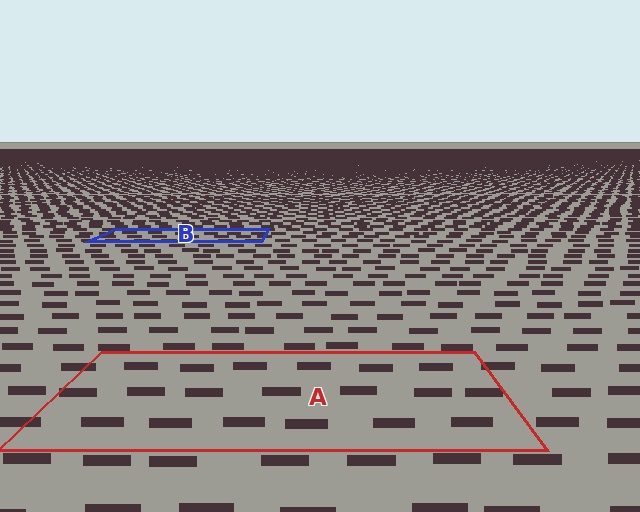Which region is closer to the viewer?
Region A is closer. The texture elements there are larger and more spread out.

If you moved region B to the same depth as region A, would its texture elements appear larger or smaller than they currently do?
They would appear larger. At a closer depth, the same texture elements are projected at a bigger on-screen size.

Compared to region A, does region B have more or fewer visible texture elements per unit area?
Region B has more texture elements per unit area — they are packed more densely because it is farther away.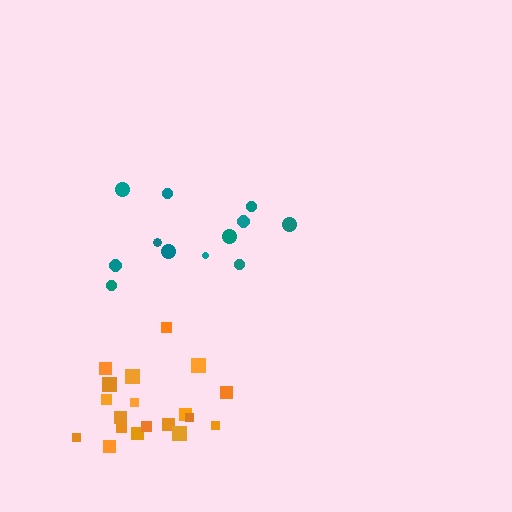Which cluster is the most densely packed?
Orange.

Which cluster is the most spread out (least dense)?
Teal.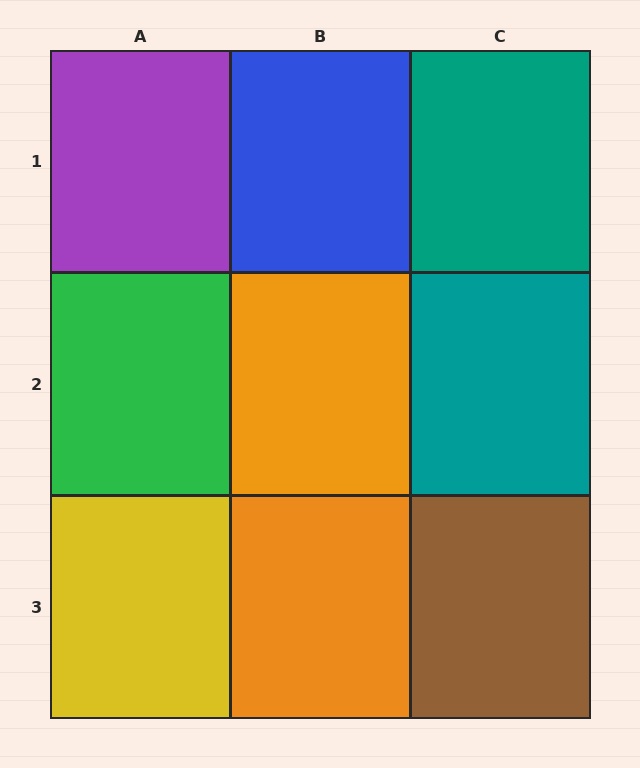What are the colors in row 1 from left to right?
Purple, blue, teal.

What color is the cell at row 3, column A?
Yellow.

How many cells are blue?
1 cell is blue.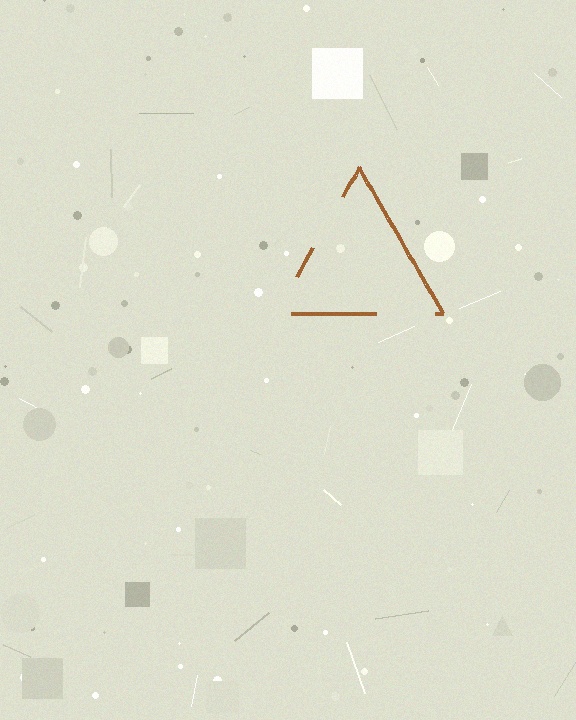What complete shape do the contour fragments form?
The contour fragments form a triangle.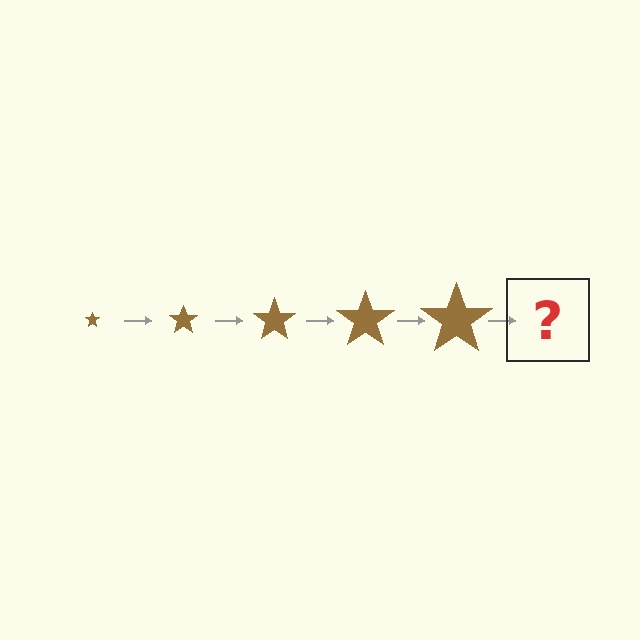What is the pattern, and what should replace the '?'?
The pattern is that the star gets progressively larger each step. The '?' should be a brown star, larger than the previous one.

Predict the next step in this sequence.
The next step is a brown star, larger than the previous one.